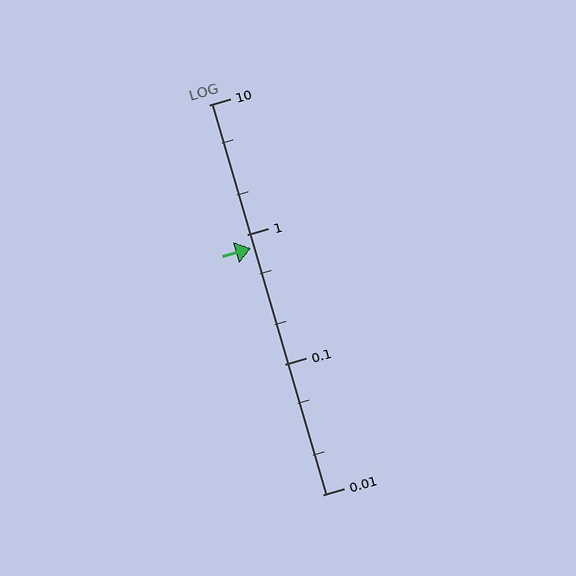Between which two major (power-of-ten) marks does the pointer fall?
The pointer is between 0.1 and 1.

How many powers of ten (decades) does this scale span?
The scale spans 3 decades, from 0.01 to 10.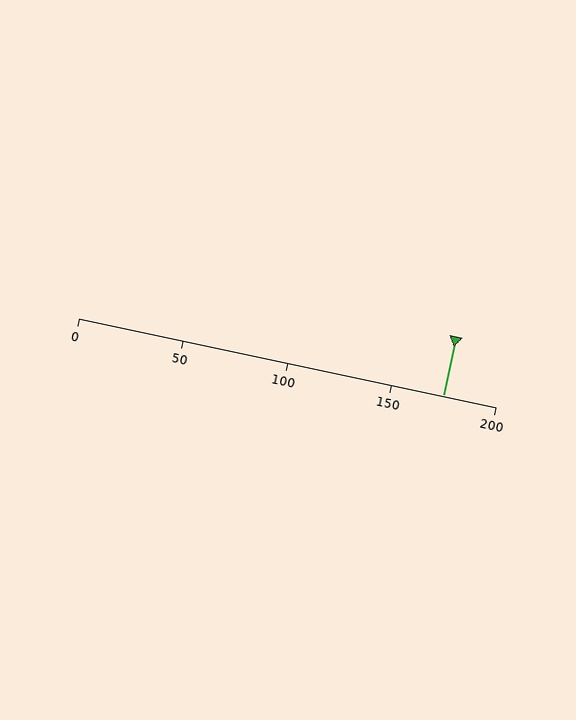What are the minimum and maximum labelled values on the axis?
The axis runs from 0 to 200.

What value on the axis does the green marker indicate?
The marker indicates approximately 175.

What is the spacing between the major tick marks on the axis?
The major ticks are spaced 50 apart.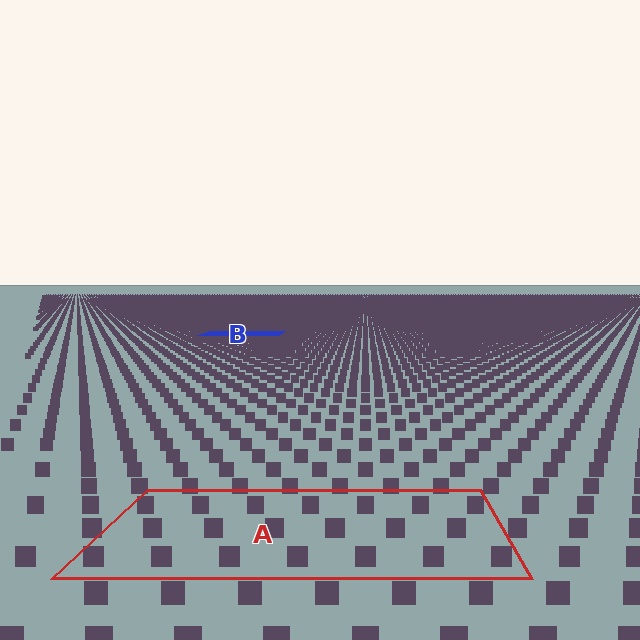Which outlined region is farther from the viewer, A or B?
Region B is farther from the viewer — the texture elements inside it appear smaller and more densely packed.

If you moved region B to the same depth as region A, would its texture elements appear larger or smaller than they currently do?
They would appear larger. At a closer depth, the same texture elements are projected at a bigger on-screen size.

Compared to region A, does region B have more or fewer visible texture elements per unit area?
Region B has more texture elements per unit area — they are packed more densely because it is farther away.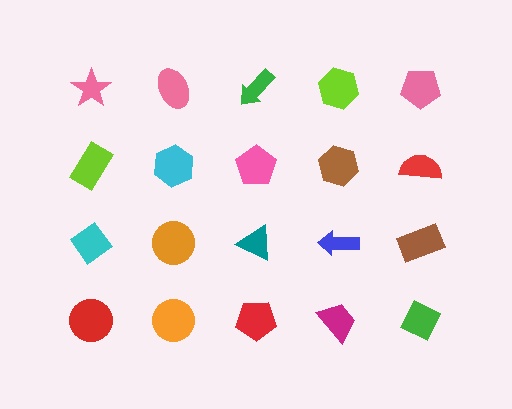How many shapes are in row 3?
5 shapes.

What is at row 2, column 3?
A pink pentagon.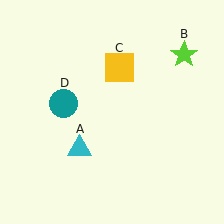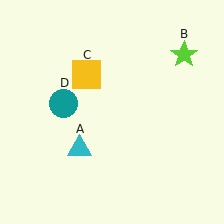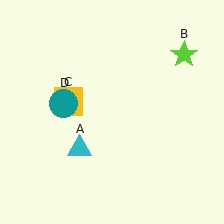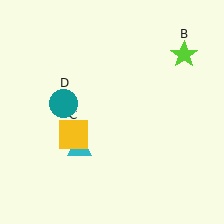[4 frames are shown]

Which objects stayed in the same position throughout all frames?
Cyan triangle (object A) and lime star (object B) and teal circle (object D) remained stationary.